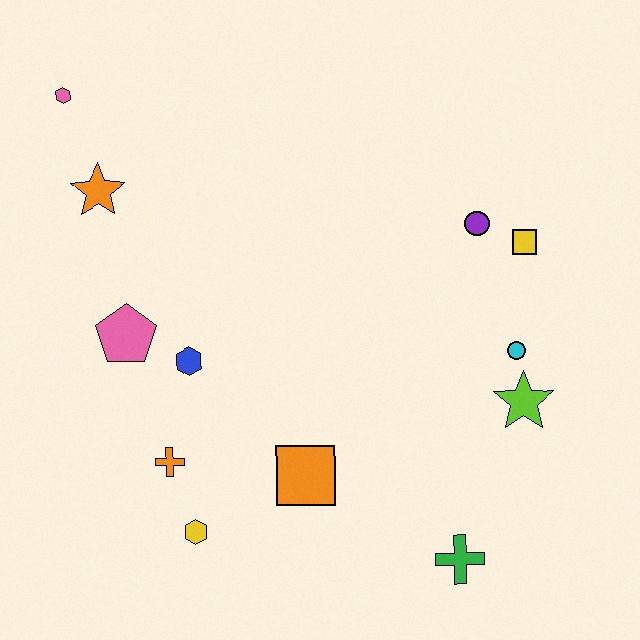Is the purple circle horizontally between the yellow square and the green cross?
Yes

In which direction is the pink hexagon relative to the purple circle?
The pink hexagon is to the left of the purple circle.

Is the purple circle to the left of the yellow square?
Yes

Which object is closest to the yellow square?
The purple circle is closest to the yellow square.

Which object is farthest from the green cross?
The pink hexagon is farthest from the green cross.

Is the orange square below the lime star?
Yes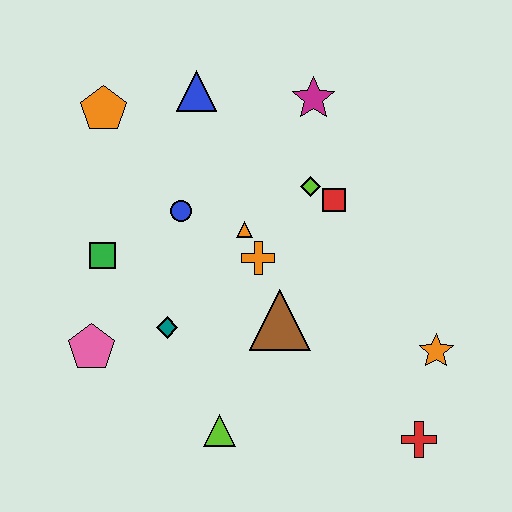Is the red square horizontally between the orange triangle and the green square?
No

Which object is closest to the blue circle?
The orange triangle is closest to the blue circle.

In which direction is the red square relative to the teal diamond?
The red square is to the right of the teal diamond.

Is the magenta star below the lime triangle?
No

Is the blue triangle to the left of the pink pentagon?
No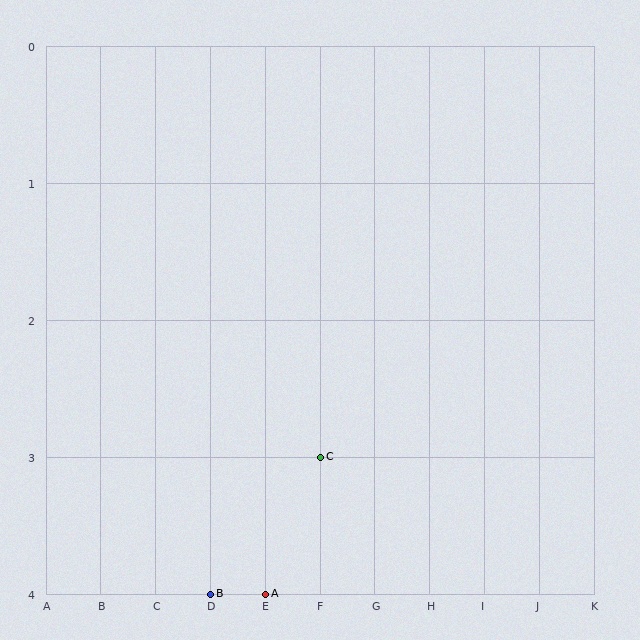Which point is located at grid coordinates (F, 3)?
Point C is at (F, 3).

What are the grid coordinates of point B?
Point B is at grid coordinates (D, 4).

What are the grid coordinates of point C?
Point C is at grid coordinates (F, 3).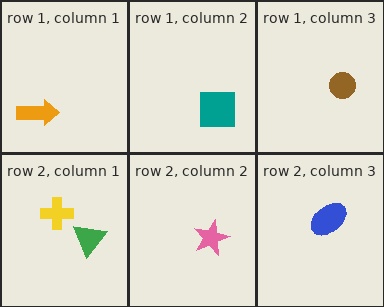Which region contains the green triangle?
The row 2, column 1 region.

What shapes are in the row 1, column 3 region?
The brown circle.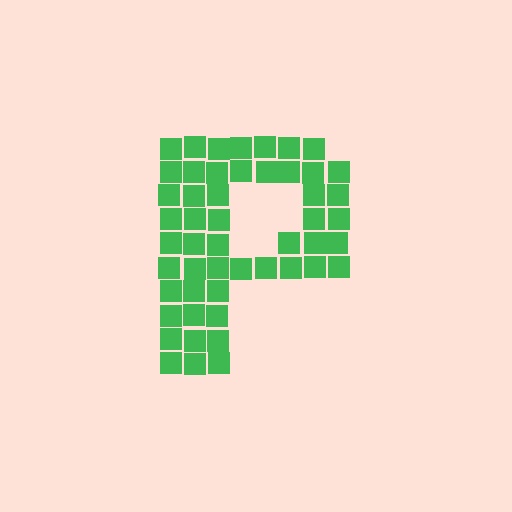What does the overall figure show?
The overall figure shows the letter P.